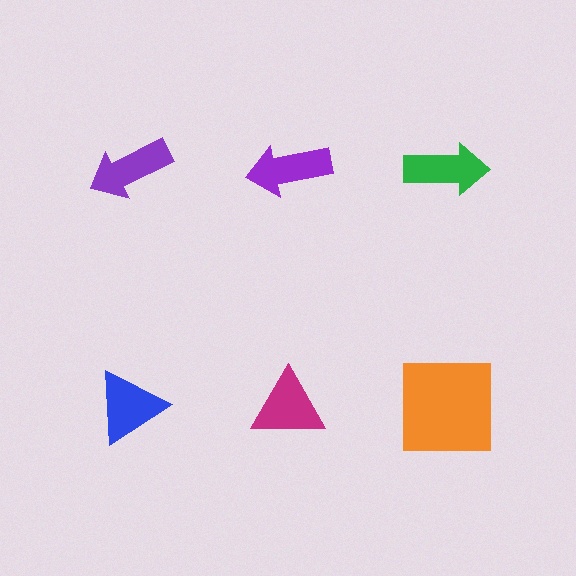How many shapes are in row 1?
3 shapes.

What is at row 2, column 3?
An orange square.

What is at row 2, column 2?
A magenta triangle.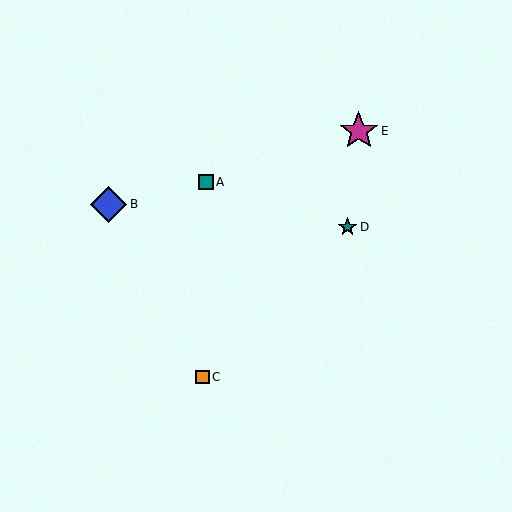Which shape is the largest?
The magenta star (labeled E) is the largest.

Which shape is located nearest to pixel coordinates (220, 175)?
The teal square (labeled A) at (206, 182) is nearest to that location.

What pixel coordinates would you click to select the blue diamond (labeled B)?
Click at (109, 204) to select the blue diamond B.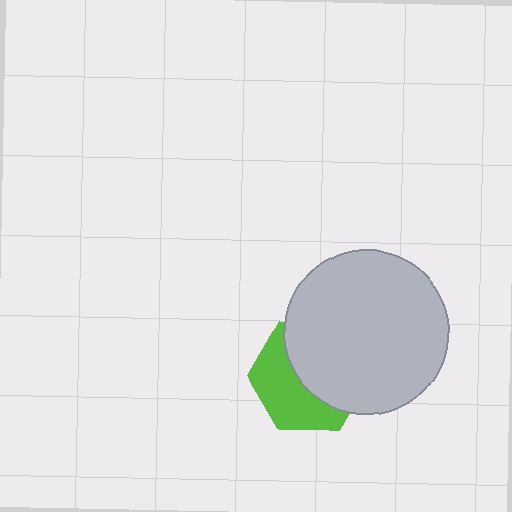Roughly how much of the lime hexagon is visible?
About half of it is visible (roughly 47%).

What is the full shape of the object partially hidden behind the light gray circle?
The partially hidden object is a lime hexagon.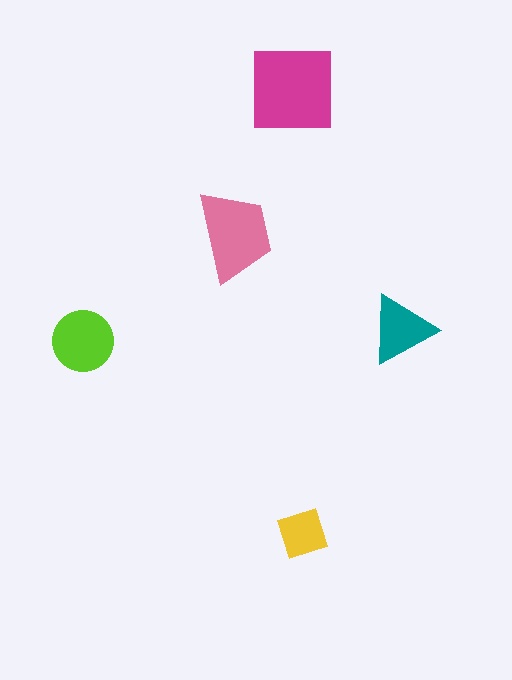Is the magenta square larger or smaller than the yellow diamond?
Larger.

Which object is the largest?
The magenta square.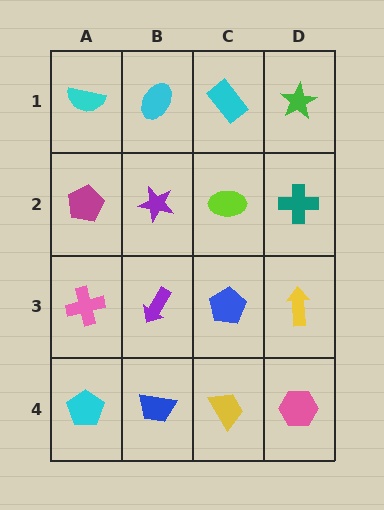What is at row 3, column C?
A blue pentagon.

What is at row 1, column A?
A cyan semicircle.